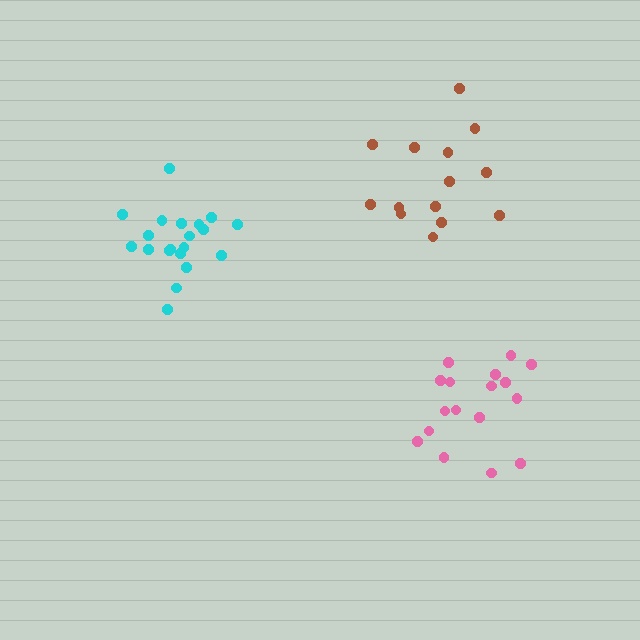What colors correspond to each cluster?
The clusters are colored: pink, cyan, brown.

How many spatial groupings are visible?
There are 3 spatial groupings.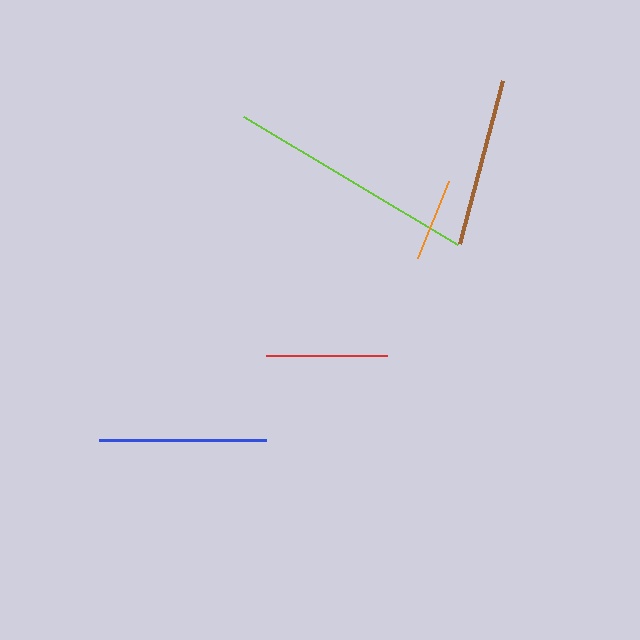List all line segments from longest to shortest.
From longest to shortest: lime, brown, blue, red, orange.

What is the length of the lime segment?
The lime segment is approximately 249 pixels long.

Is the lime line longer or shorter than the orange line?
The lime line is longer than the orange line.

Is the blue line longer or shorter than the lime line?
The lime line is longer than the blue line.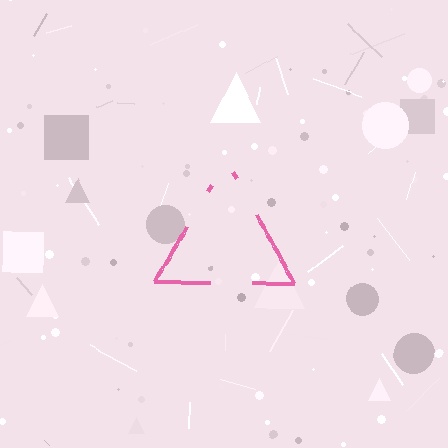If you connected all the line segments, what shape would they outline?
They would outline a triangle.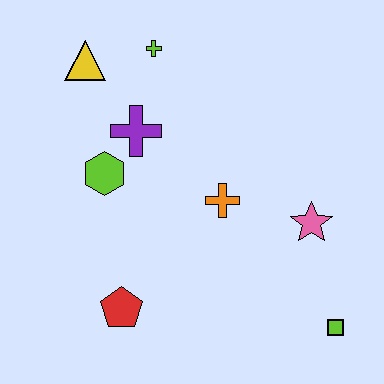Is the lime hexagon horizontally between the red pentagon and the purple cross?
No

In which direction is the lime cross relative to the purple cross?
The lime cross is above the purple cross.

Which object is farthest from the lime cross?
The lime square is farthest from the lime cross.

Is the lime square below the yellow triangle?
Yes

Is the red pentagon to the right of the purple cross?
No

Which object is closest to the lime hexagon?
The purple cross is closest to the lime hexagon.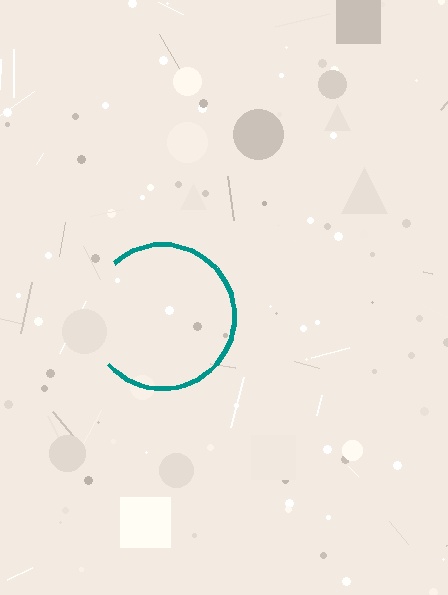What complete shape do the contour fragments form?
The contour fragments form a circle.